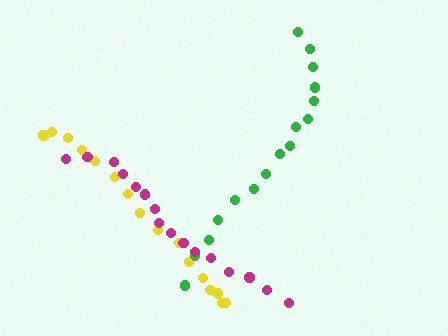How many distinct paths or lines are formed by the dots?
There are 3 distinct paths.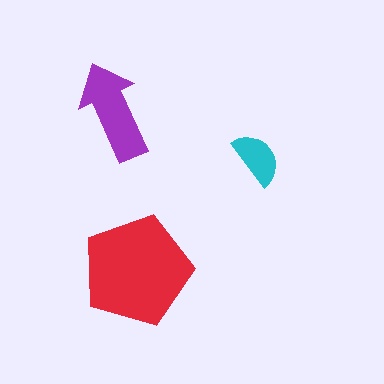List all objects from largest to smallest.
The red pentagon, the purple arrow, the cyan semicircle.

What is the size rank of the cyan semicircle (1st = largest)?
3rd.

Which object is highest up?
The purple arrow is topmost.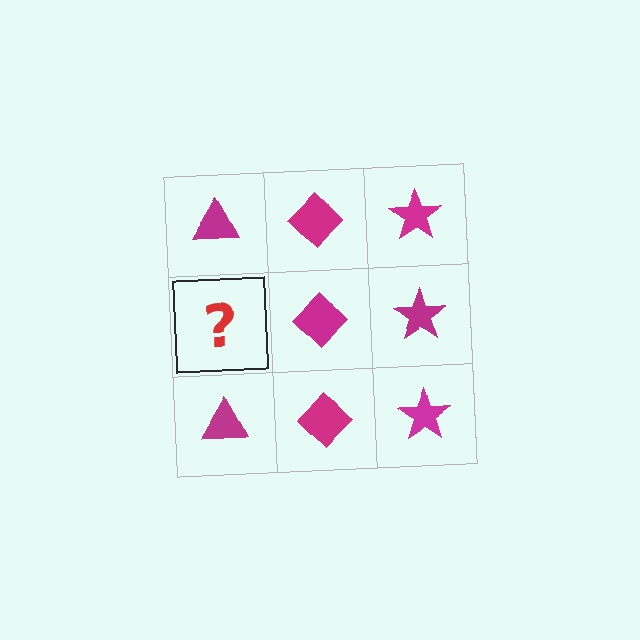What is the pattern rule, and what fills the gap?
The rule is that each column has a consistent shape. The gap should be filled with a magenta triangle.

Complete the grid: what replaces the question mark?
The question mark should be replaced with a magenta triangle.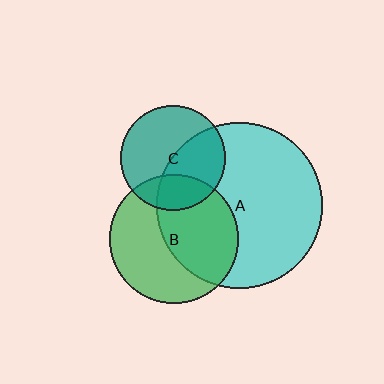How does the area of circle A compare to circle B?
Approximately 1.6 times.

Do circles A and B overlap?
Yes.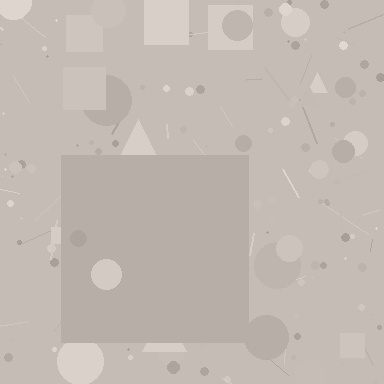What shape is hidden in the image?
A square is hidden in the image.